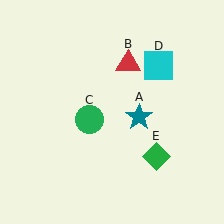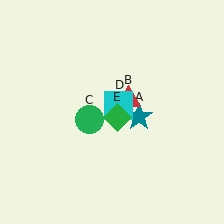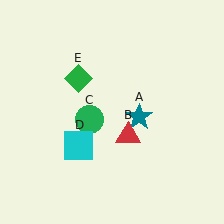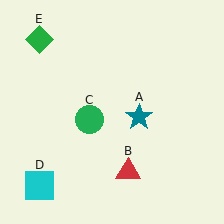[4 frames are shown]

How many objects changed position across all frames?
3 objects changed position: red triangle (object B), cyan square (object D), green diamond (object E).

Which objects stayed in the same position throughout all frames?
Teal star (object A) and green circle (object C) remained stationary.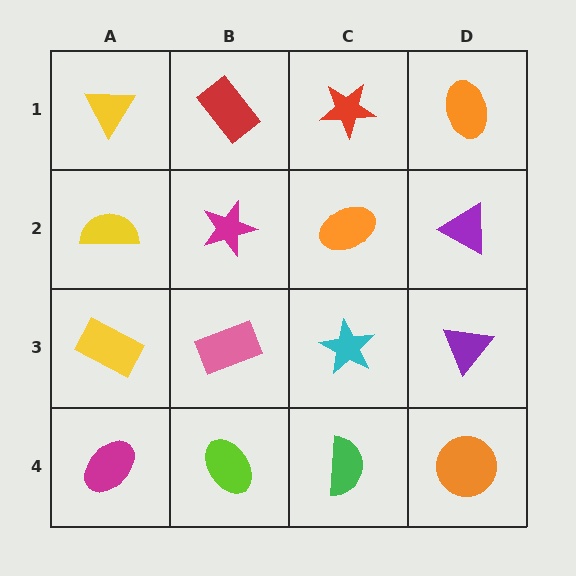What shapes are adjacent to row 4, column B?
A pink rectangle (row 3, column B), a magenta ellipse (row 4, column A), a green semicircle (row 4, column C).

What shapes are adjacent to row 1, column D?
A purple triangle (row 2, column D), a red star (row 1, column C).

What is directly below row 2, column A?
A yellow rectangle.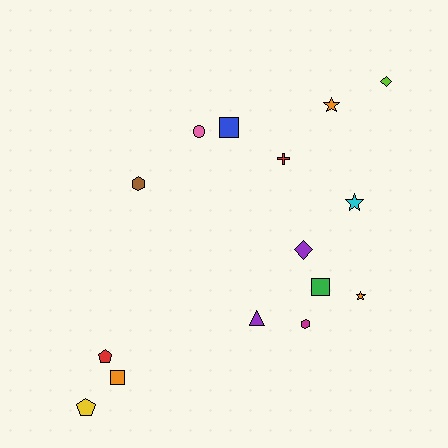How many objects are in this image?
There are 15 objects.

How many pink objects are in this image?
There is 1 pink object.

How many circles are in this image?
There is 1 circle.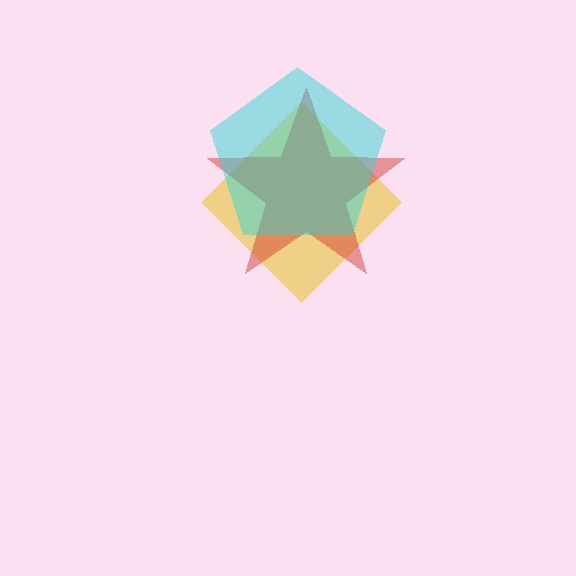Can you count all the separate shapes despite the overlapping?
Yes, there are 3 separate shapes.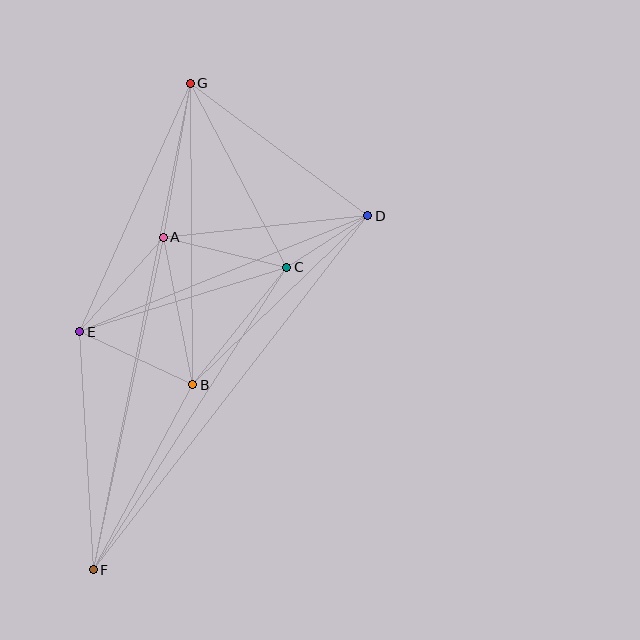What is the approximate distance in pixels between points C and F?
The distance between C and F is approximately 359 pixels.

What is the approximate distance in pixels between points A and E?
The distance between A and E is approximately 126 pixels.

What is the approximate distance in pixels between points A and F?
The distance between A and F is approximately 340 pixels.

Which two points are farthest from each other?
Points F and G are farthest from each other.